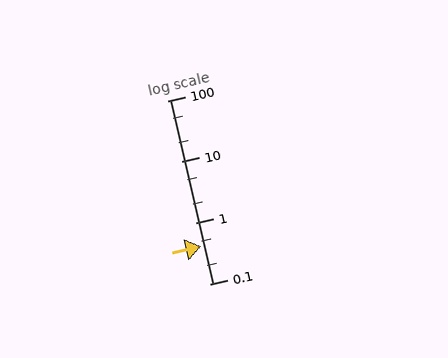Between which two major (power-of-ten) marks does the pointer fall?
The pointer is between 0.1 and 1.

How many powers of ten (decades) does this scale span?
The scale spans 3 decades, from 0.1 to 100.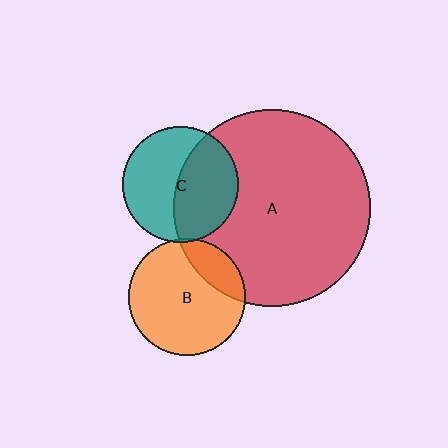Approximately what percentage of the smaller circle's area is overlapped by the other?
Approximately 50%.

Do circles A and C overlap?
Yes.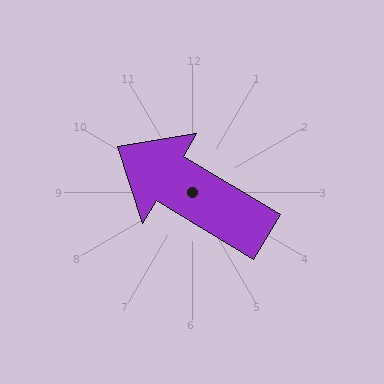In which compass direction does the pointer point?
Northwest.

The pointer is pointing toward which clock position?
Roughly 10 o'clock.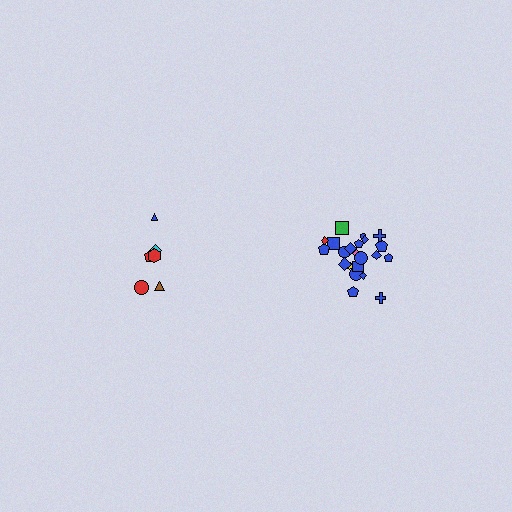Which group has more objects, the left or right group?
The right group.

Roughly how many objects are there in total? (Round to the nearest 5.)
Roughly 30 objects in total.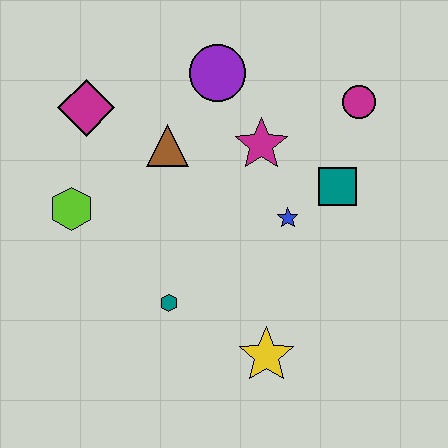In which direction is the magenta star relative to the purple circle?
The magenta star is below the purple circle.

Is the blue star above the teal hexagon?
Yes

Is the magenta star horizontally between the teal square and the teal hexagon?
Yes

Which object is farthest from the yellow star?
The magenta diamond is farthest from the yellow star.